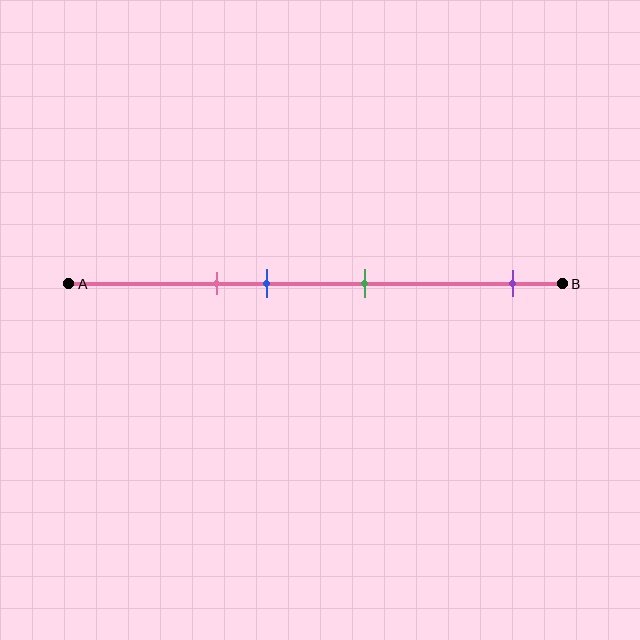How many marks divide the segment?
There are 4 marks dividing the segment.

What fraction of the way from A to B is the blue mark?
The blue mark is approximately 40% (0.4) of the way from A to B.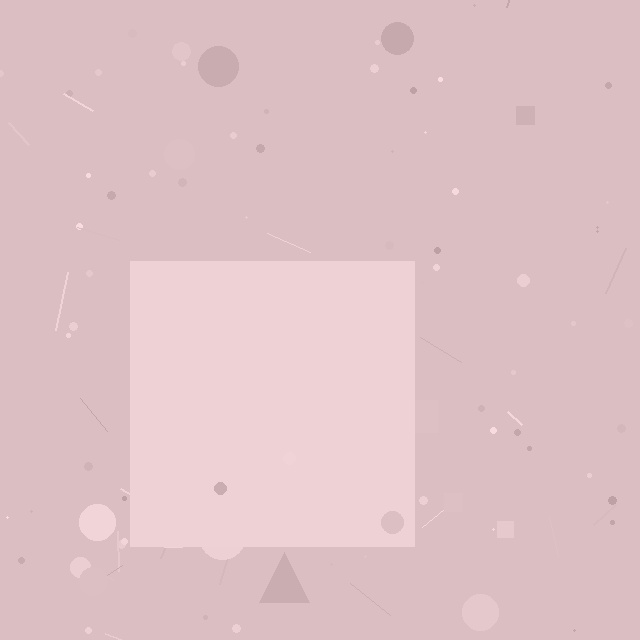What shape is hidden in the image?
A square is hidden in the image.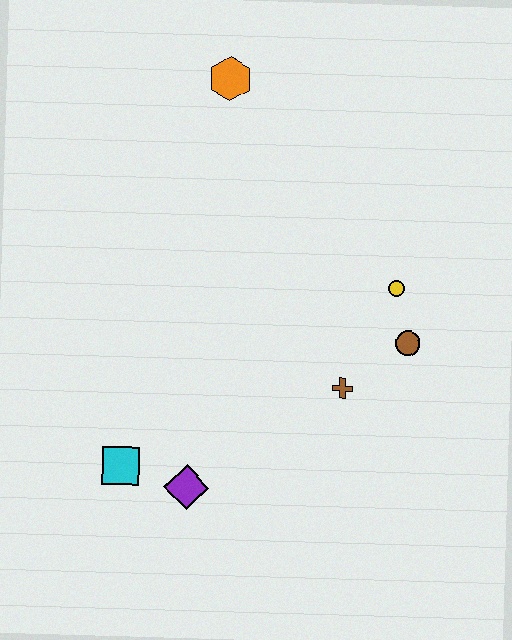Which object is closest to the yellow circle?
The brown circle is closest to the yellow circle.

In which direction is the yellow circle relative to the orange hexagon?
The yellow circle is below the orange hexagon.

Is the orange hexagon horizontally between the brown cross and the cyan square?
Yes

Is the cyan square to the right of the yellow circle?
No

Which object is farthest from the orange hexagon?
The purple diamond is farthest from the orange hexagon.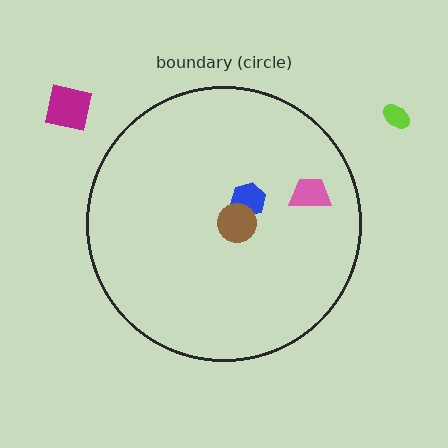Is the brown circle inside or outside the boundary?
Inside.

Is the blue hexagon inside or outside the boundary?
Inside.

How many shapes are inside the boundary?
3 inside, 2 outside.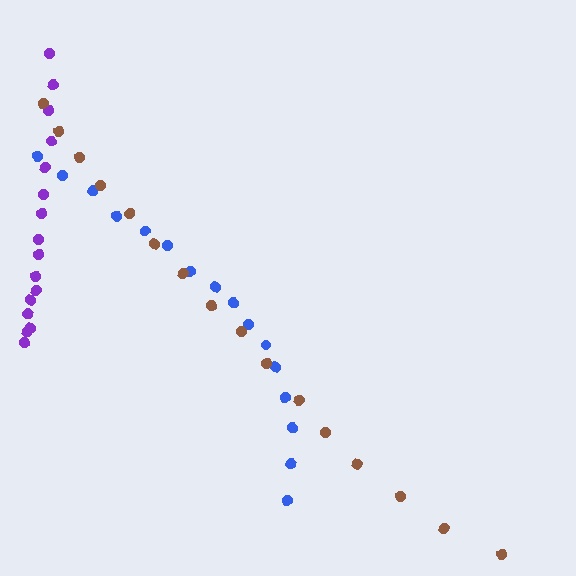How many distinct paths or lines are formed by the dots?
There are 3 distinct paths.